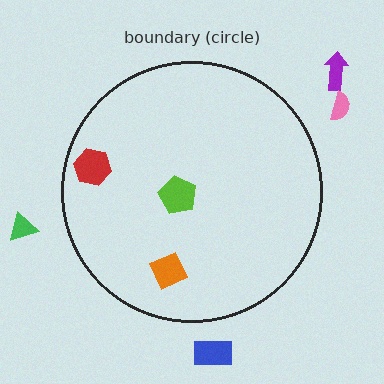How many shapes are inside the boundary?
3 inside, 4 outside.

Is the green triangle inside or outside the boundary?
Outside.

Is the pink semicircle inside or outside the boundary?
Outside.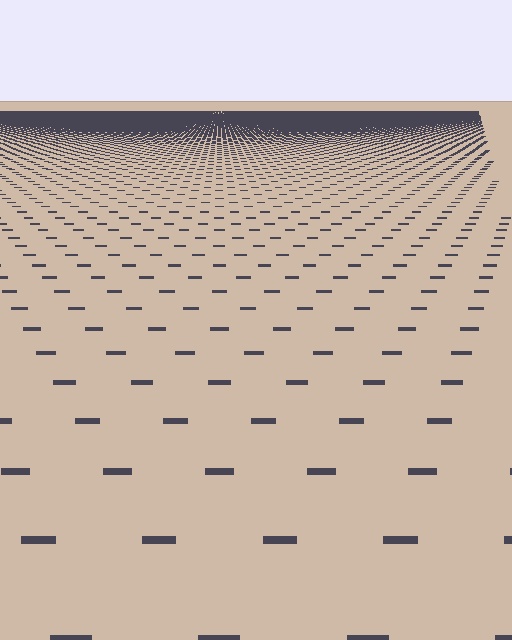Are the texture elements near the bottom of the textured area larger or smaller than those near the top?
Larger. Near the bottom, elements are closer to the viewer and appear at a bigger on-screen size.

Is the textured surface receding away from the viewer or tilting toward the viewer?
The surface is receding away from the viewer. Texture elements get smaller and denser toward the top.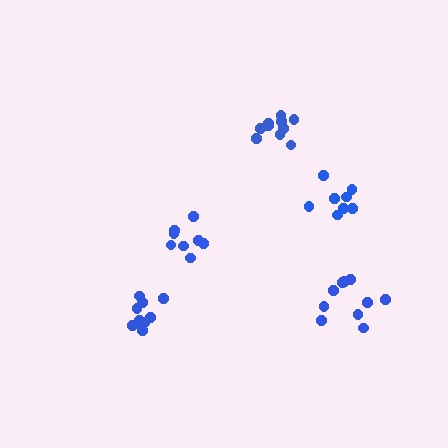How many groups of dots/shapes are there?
There are 5 groups.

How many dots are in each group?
Group 1: 8 dots, Group 2: 11 dots, Group 3: 10 dots, Group 4: 10 dots, Group 5: 8 dots (47 total).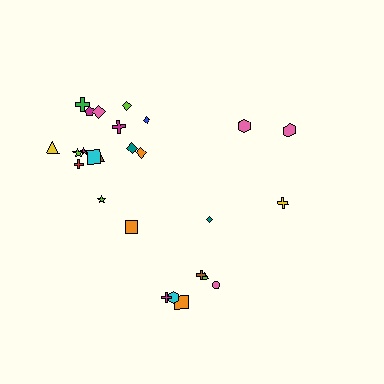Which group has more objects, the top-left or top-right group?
The top-left group.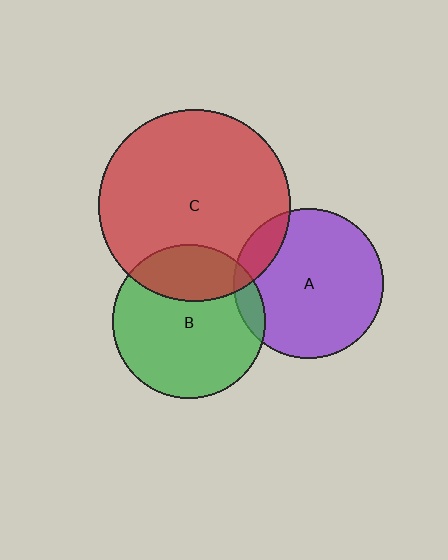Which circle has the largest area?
Circle C (red).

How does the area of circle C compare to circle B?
Approximately 1.6 times.